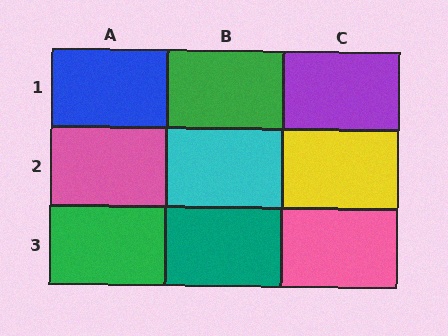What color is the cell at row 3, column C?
Pink.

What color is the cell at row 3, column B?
Teal.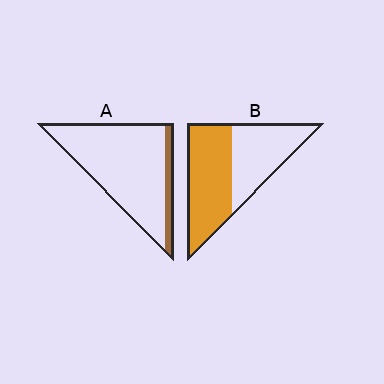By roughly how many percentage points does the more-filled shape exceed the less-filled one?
By roughly 40 percentage points (B over A).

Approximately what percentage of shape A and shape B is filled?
A is approximately 15% and B is approximately 55%.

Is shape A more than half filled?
No.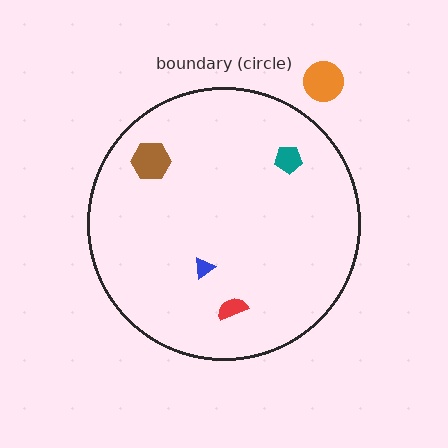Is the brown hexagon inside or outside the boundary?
Inside.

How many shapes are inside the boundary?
4 inside, 1 outside.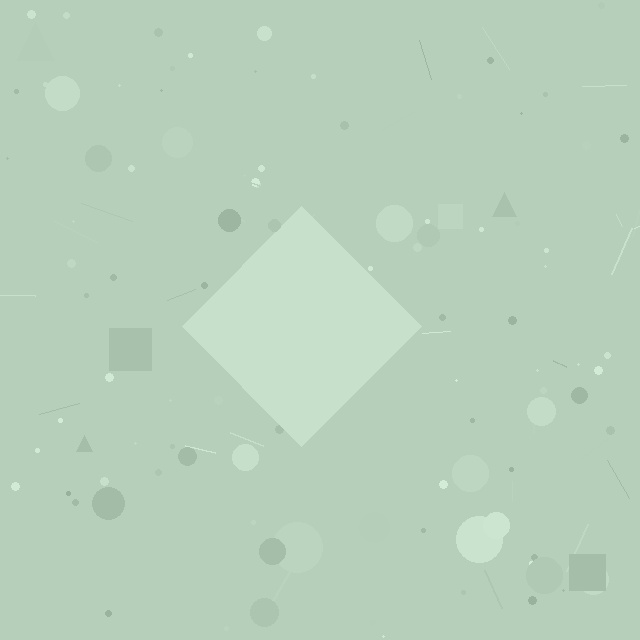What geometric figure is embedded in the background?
A diamond is embedded in the background.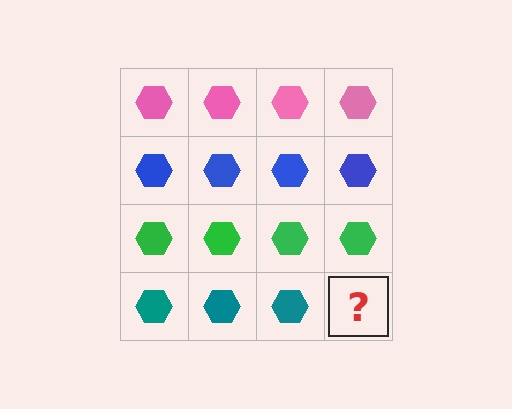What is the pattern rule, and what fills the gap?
The rule is that each row has a consistent color. The gap should be filled with a teal hexagon.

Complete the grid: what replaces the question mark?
The question mark should be replaced with a teal hexagon.